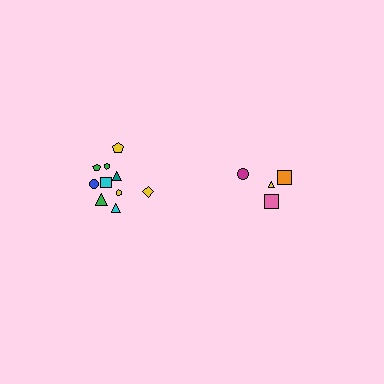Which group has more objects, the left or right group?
The left group.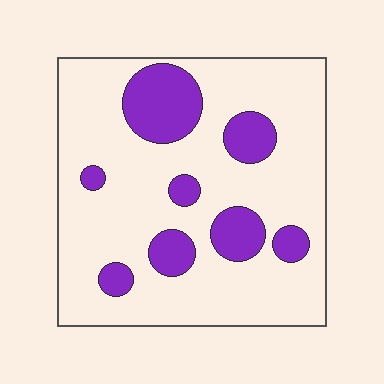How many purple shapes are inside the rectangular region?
8.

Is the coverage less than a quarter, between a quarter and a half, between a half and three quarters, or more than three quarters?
Less than a quarter.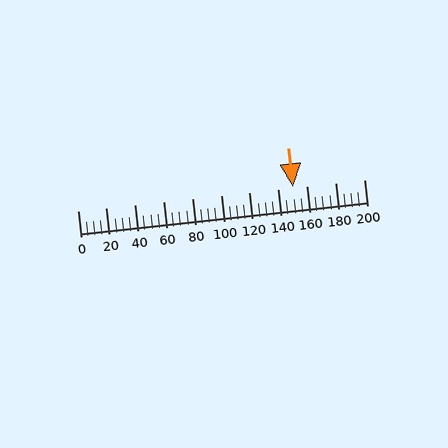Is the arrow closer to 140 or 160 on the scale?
The arrow is closer to 160.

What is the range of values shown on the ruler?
The ruler shows values from 0 to 200.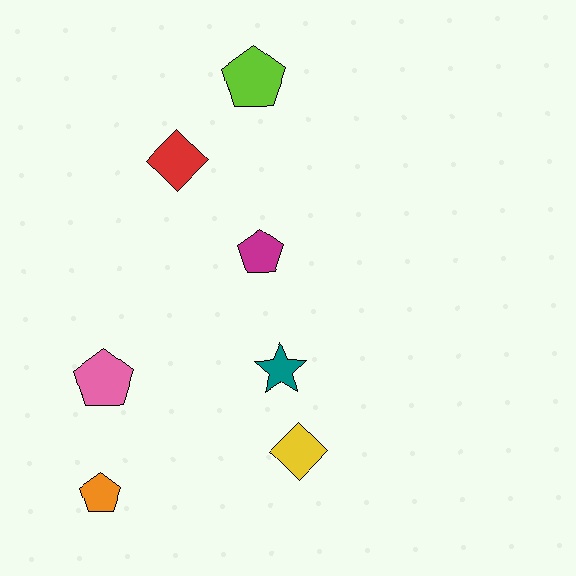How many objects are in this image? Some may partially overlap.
There are 7 objects.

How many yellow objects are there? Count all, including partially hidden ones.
There is 1 yellow object.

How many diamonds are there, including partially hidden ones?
There are 2 diamonds.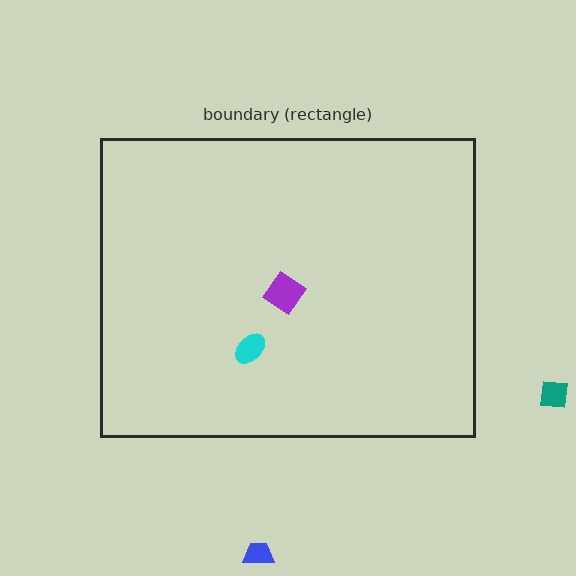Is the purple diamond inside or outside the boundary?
Inside.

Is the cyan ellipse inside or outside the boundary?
Inside.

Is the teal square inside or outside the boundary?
Outside.